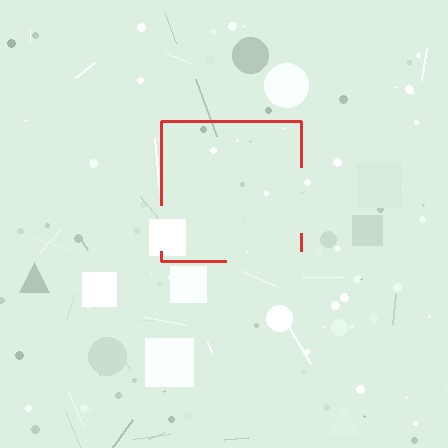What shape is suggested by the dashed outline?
The dashed outline suggests a square.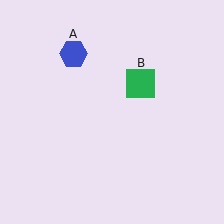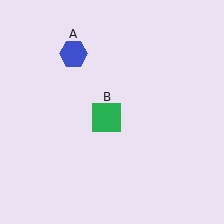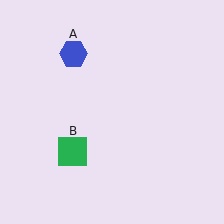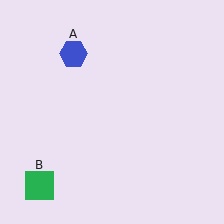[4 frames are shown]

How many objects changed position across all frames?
1 object changed position: green square (object B).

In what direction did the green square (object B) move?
The green square (object B) moved down and to the left.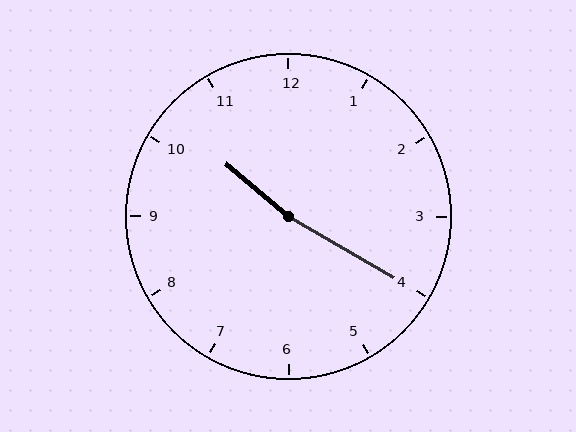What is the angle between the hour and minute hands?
Approximately 170 degrees.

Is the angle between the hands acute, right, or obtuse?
It is obtuse.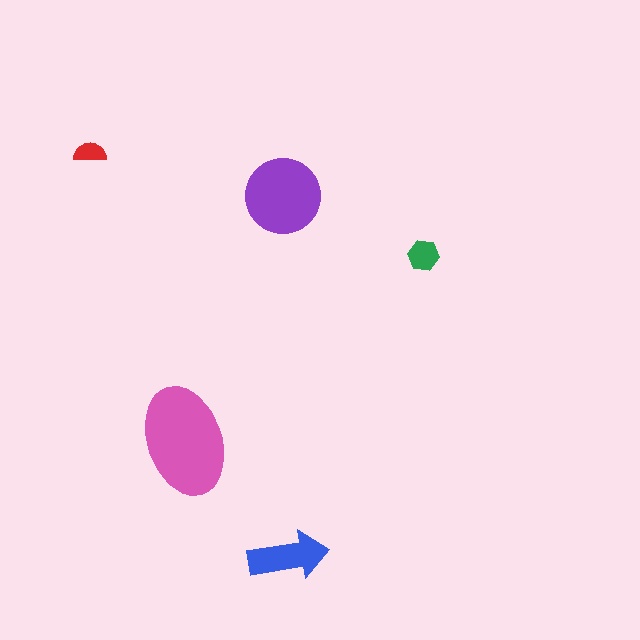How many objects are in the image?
There are 5 objects in the image.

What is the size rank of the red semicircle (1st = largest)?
5th.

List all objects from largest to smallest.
The pink ellipse, the purple circle, the blue arrow, the green hexagon, the red semicircle.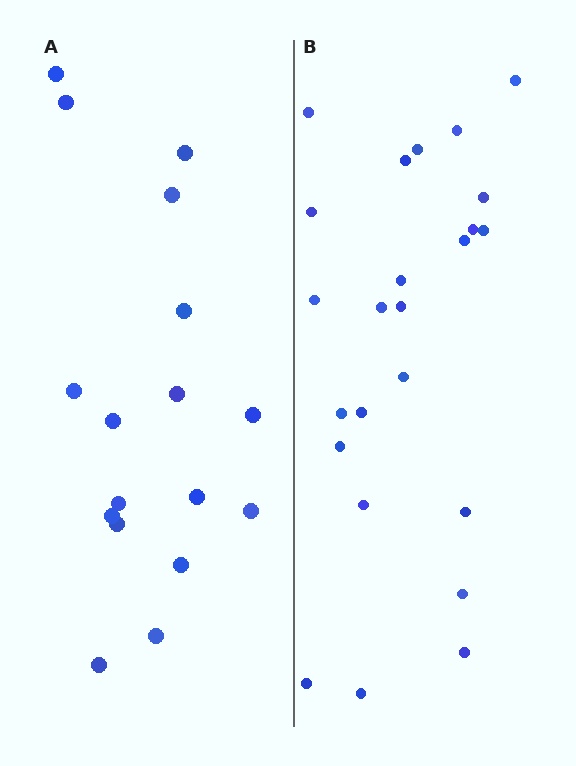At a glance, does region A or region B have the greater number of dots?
Region B (the right region) has more dots.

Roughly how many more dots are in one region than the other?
Region B has roughly 8 or so more dots than region A.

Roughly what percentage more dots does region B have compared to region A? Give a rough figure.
About 40% more.